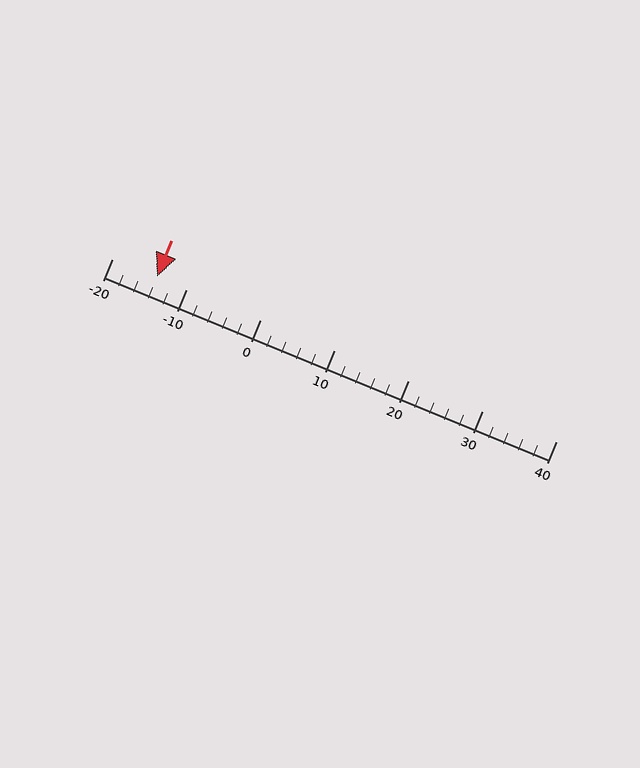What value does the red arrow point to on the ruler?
The red arrow points to approximately -14.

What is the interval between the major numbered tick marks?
The major tick marks are spaced 10 units apart.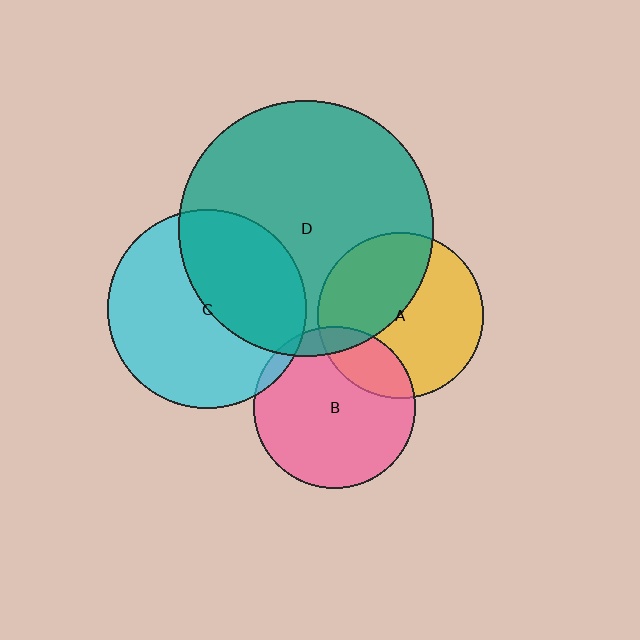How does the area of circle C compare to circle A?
Approximately 1.4 times.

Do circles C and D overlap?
Yes.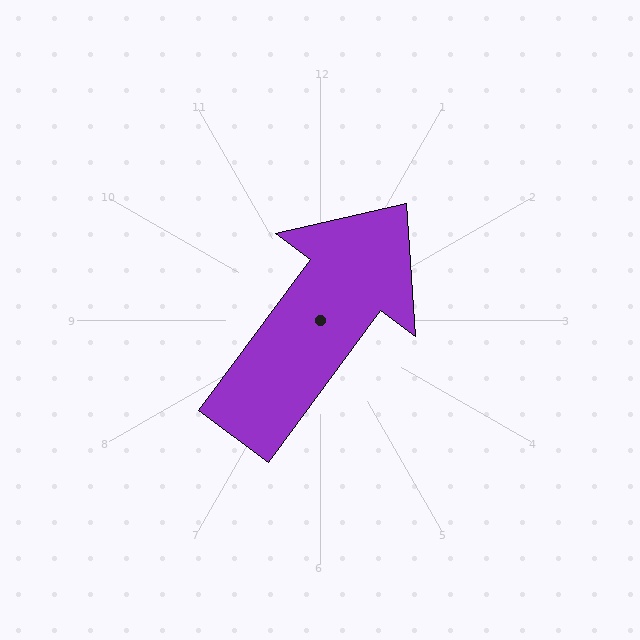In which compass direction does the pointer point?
Northeast.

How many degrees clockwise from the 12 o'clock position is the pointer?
Approximately 36 degrees.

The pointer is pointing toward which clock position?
Roughly 1 o'clock.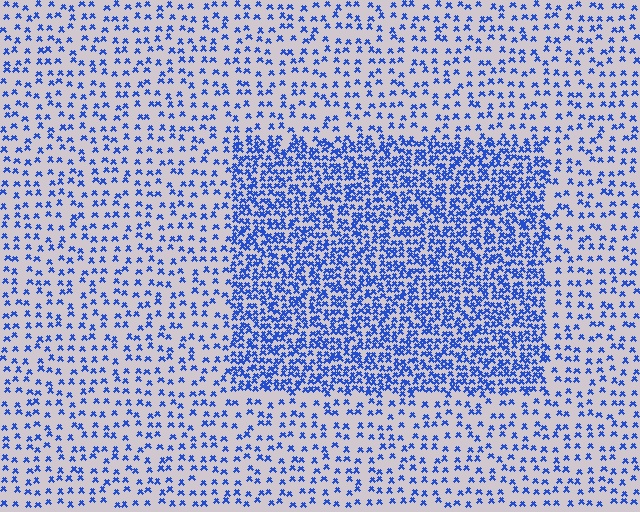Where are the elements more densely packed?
The elements are more densely packed inside the rectangle boundary.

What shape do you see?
I see a rectangle.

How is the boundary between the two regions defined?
The boundary is defined by a change in element density (approximately 2.5x ratio). All elements are the same color, size, and shape.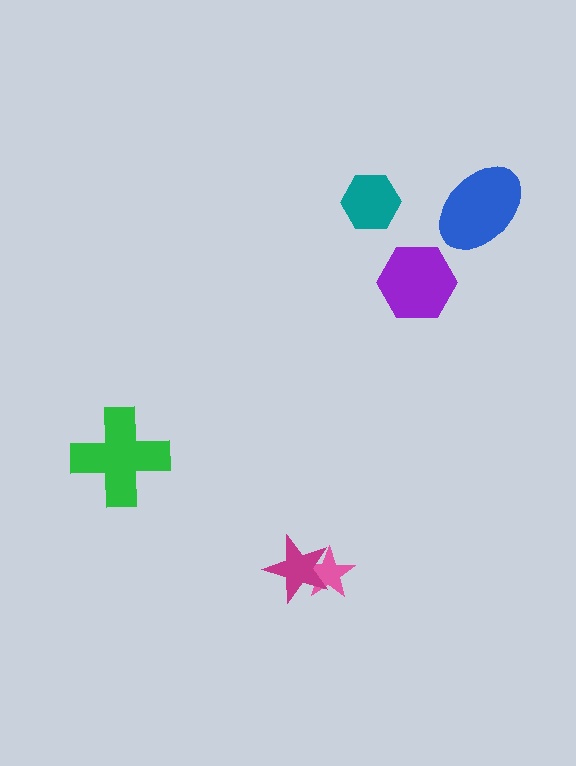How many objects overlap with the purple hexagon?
0 objects overlap with the purple hexagon.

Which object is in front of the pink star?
The magenta star is in front of the pink star.